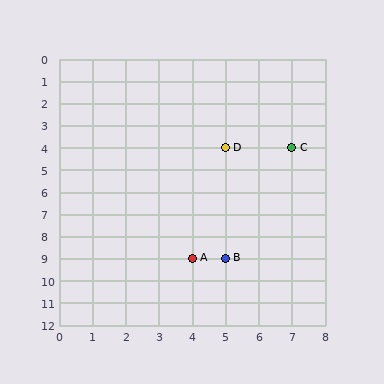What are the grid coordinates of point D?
Point D is at grid coordinates (5, 4).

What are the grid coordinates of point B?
Point B is at grid coordinates (5, 9).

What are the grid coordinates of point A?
Point A is at grid coordinates (4, 9).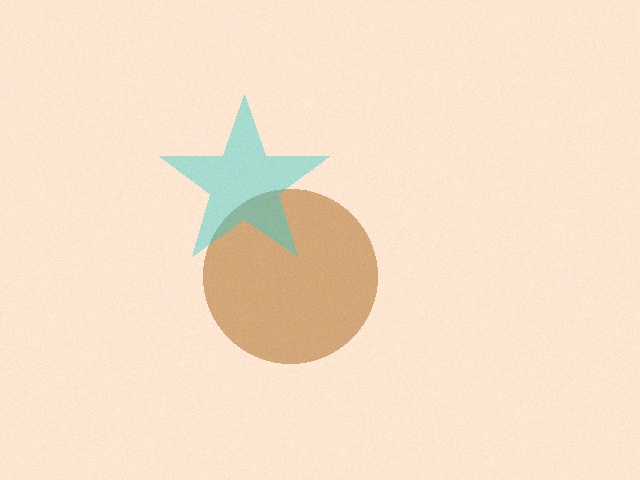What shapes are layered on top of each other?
The layered shapes are: a brown circle, a cyan star.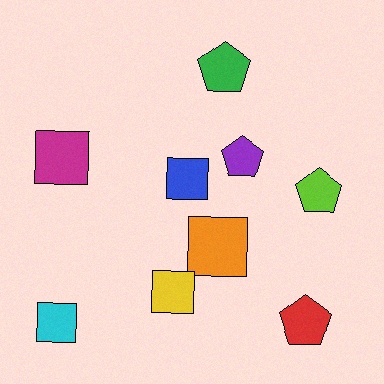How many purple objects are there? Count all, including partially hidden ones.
There is 1 purple object.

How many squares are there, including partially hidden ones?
There are 5 squares.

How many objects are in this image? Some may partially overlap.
There are 9 objects.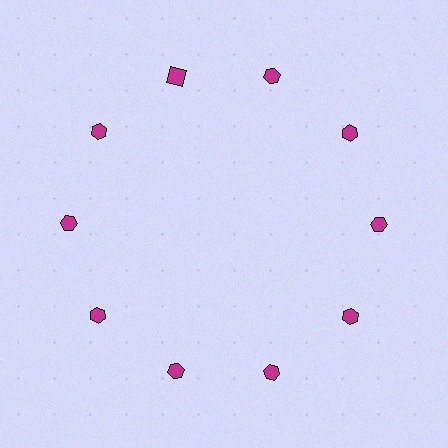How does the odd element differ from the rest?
It has a different shape: square instead of hexagon.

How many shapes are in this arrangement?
There are 10 shapes arranged in a ring pattern.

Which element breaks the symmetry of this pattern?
The magenta square at roughly the 11 o'clock position breaks the symmetry. All other shapes are magenta hexagons.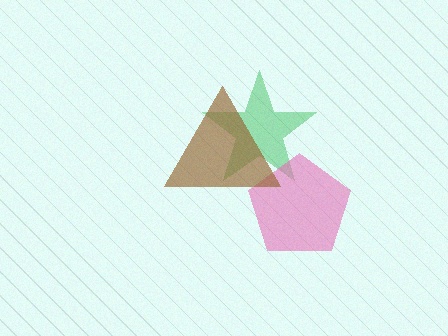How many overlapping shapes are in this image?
There are 3 overlapping shapes in the image.